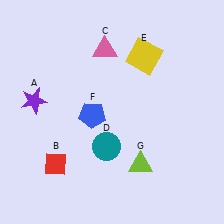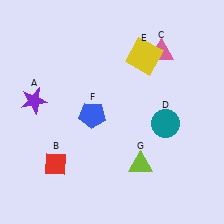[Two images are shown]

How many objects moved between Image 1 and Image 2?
2 objects moved between the two images.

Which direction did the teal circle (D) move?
The teal circle (D) moved right.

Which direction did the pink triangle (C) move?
The pink triangle (C) moved right.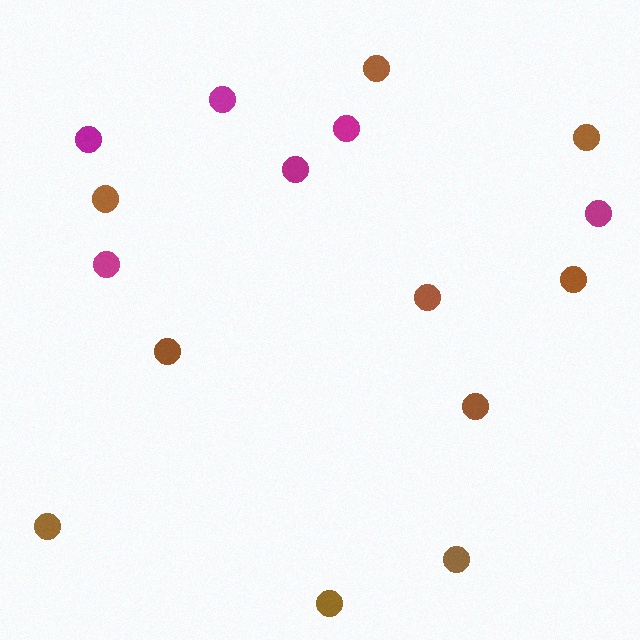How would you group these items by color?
There are 2 groups: one group of brown circles (10) and one group of magenta circles (6).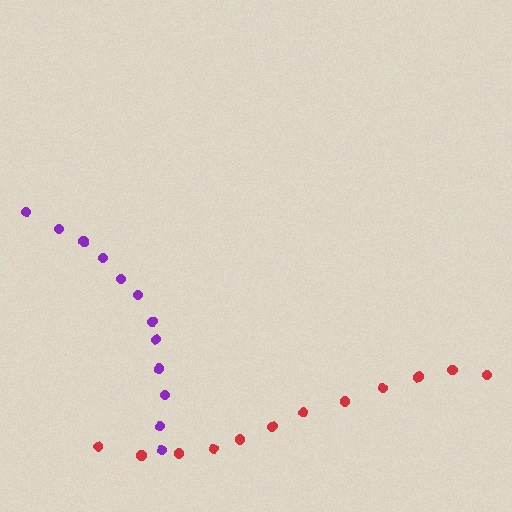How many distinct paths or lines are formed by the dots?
There are 2 distinct paths.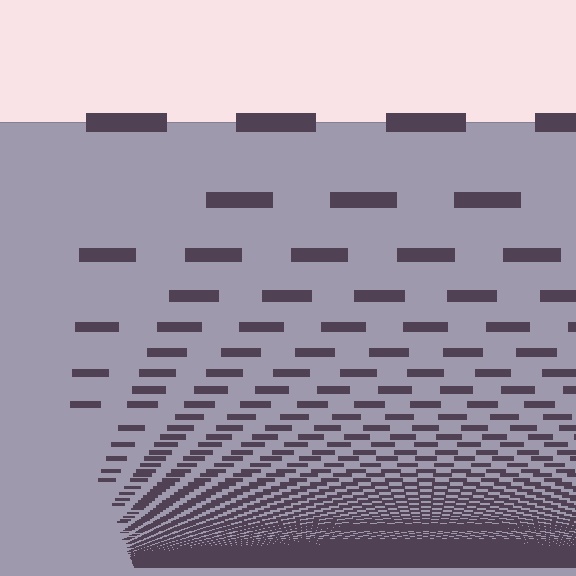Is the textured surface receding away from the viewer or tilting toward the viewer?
The surface appears to tilt toward the viewer. Texture elements get larger and sparser toward the top.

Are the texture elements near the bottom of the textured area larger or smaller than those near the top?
Smaller. The gradient is inverted — elements near the bottom are smaller and denser.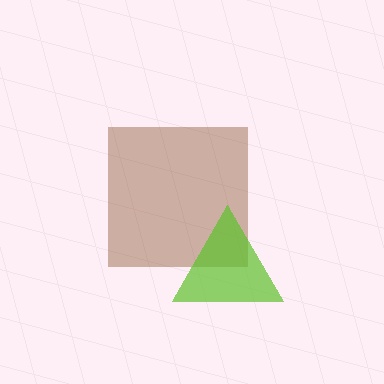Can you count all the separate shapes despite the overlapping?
Yes, there are 2 separate shapes.